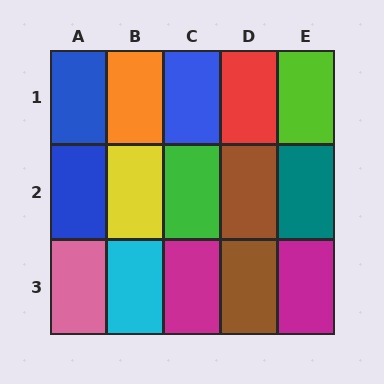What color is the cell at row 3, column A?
Pink.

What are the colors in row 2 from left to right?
Blue, yellow, green, brown, teal.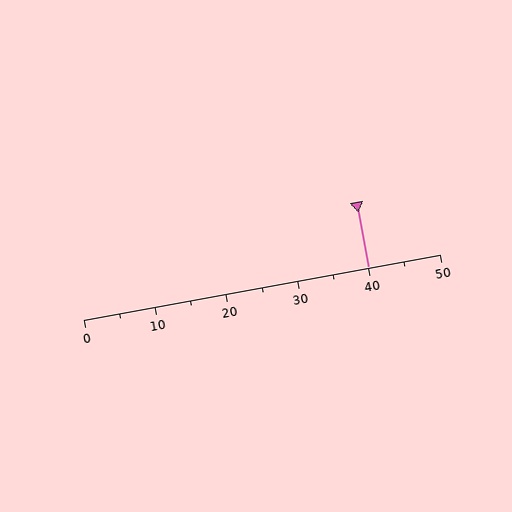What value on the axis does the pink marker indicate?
The marker indicates approximately 40.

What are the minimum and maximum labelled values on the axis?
The axis runs from 0 to 50.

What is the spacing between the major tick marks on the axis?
The major ticks are spaced 10 apart.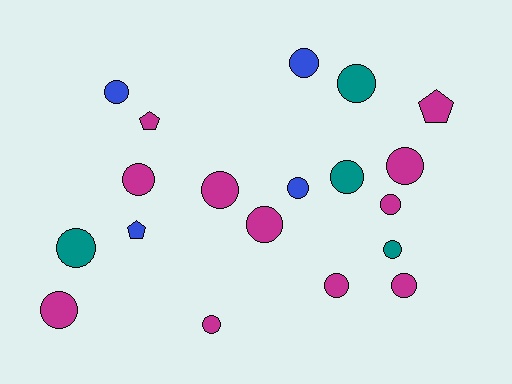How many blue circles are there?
There are 3 blue circles.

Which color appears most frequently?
Magenta, with 11 objects.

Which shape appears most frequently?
Circle, with 16 objects.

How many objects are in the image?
There are 19 objects.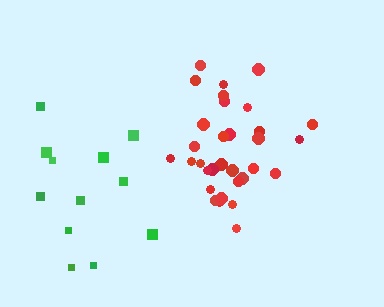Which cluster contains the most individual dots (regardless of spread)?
Red (32).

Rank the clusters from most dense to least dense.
red, green.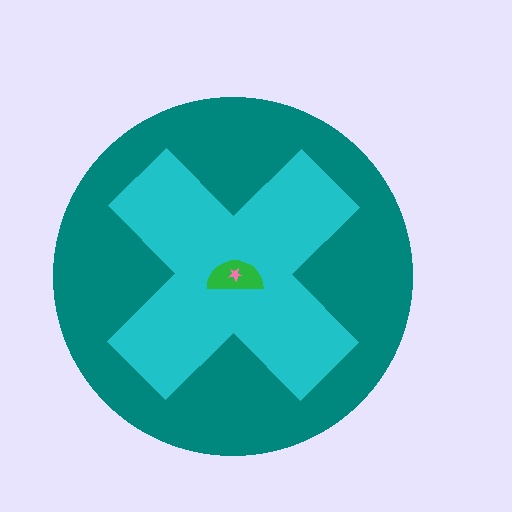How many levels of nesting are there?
4.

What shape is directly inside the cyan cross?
The green semicircle.